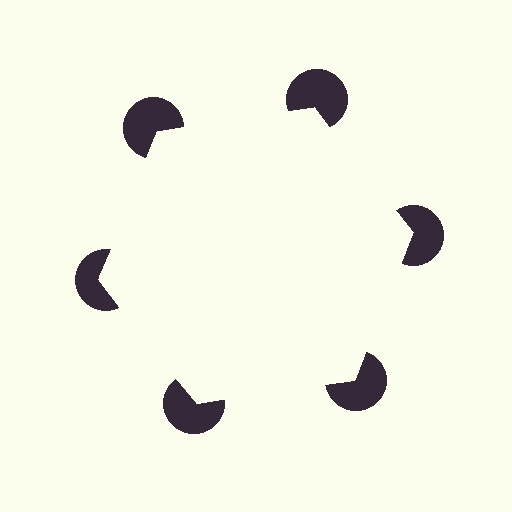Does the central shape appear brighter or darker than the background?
It typically appears slightly brighter than the background, even though no actual brightness change is drawn.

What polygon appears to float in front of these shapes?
An illusory hexagon — its edges are inferred from the aligned wedge cuts in the pac-man discs, not physically drawn.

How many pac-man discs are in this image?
There are 6 — one at each vertex of the illusory hexagon.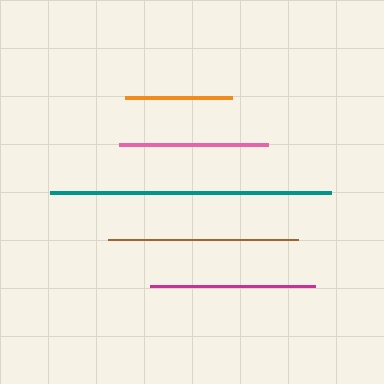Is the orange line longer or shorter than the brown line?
The brown line is longer than the orange line.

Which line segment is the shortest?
The orange line is the shortest at approximately 107 pixels.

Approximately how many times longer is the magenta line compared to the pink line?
The magenta line is approximately 1.1 times the length of the pink line.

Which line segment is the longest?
The teal line is the longest at approximately 282 pixels.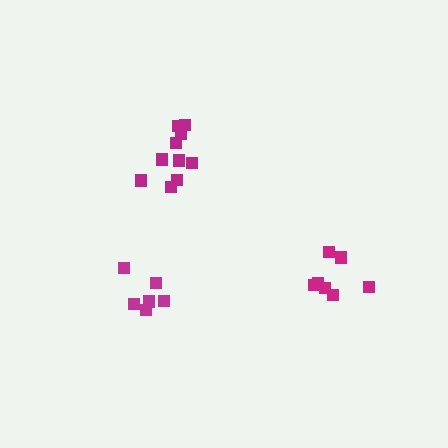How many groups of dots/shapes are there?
There are 3 groups.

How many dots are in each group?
Group 1: 10 dots, Group 2: 7 dots, Group 3: 6 dots (23 total).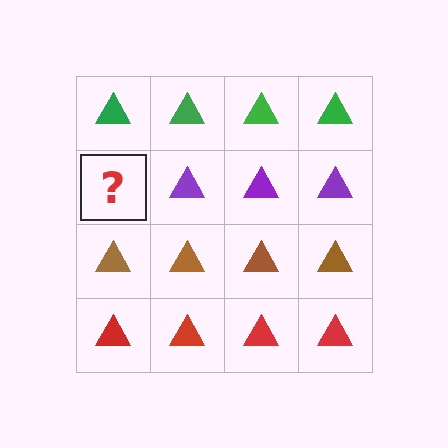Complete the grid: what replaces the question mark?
The question mark should be replaced with a purple triangle.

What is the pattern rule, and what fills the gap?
The rule is that each row has a consistent color. The gap should be filled with a purple triangle.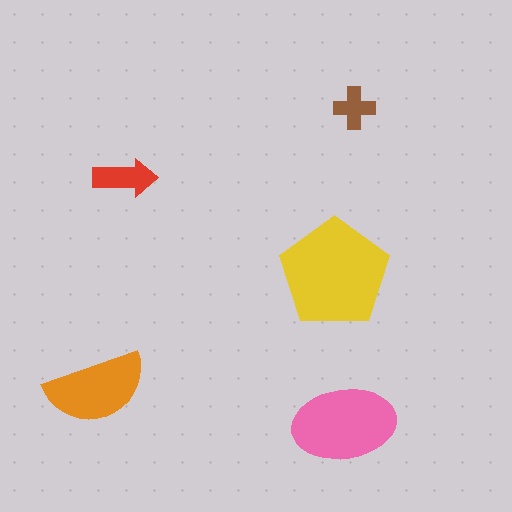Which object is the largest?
The yellow pentagon.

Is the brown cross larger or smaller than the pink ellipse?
Smaller.